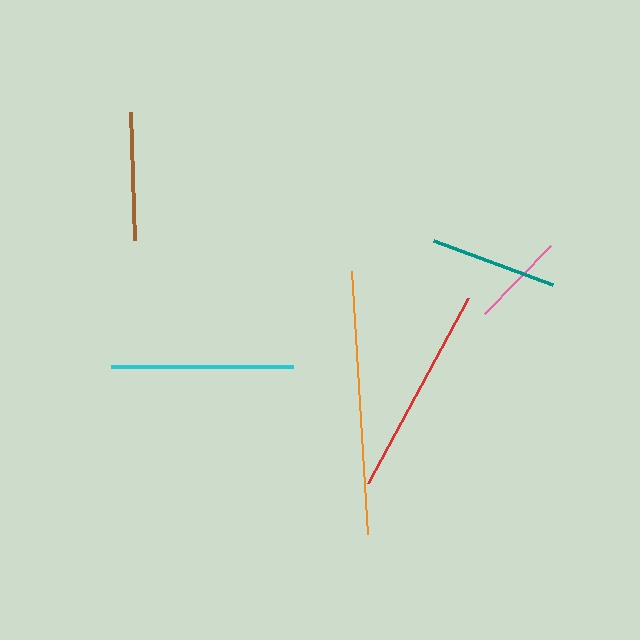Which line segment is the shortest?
The pink line is the shortest at approximately 95 pixels.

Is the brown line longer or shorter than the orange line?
The orange line is longer than the brown line.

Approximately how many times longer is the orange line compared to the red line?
The orange line is approximately 1.3 times the length of the red line.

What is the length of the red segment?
The red segment is approximately 210 pixels long.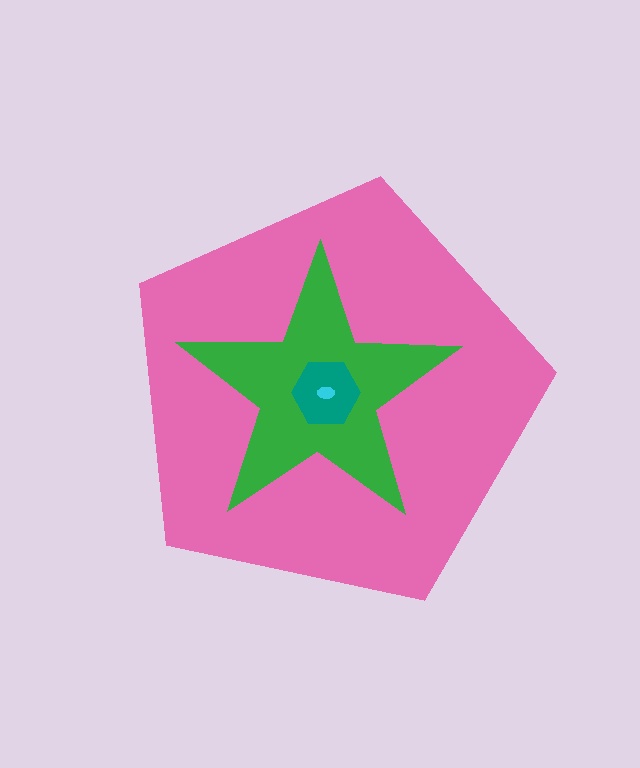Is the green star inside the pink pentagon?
Yes.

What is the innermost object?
The cyan ellipse.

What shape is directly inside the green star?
The teal hexagon.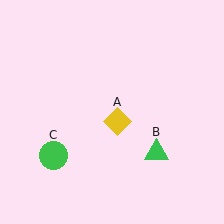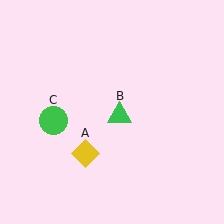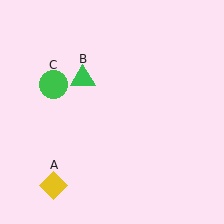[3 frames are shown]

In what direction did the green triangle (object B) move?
The green triangle (object B) moved up and to the left.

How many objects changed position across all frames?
3 objects changed position: yellow diamond (object A), green triangle (object B), green circle (object C).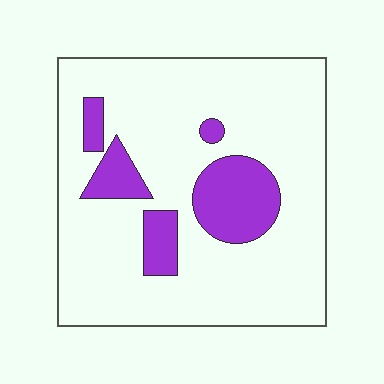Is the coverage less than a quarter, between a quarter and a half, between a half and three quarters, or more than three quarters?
Less than a quarter.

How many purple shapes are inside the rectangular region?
5.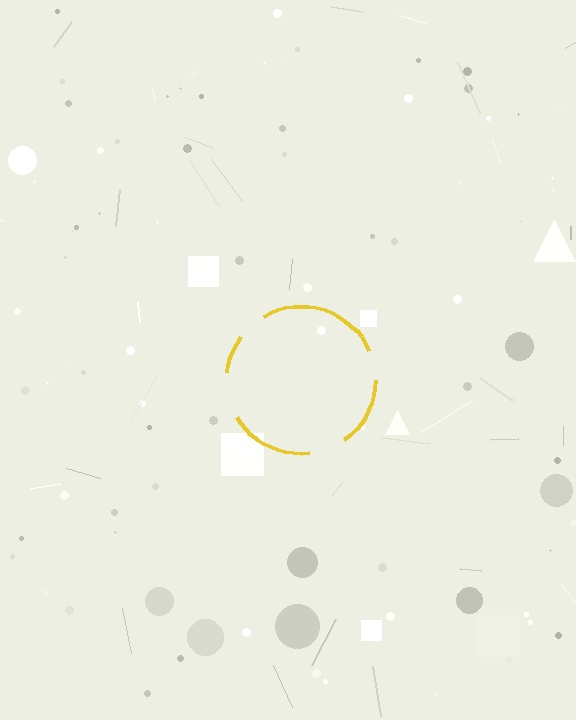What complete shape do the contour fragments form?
The contour fragments form a circle.